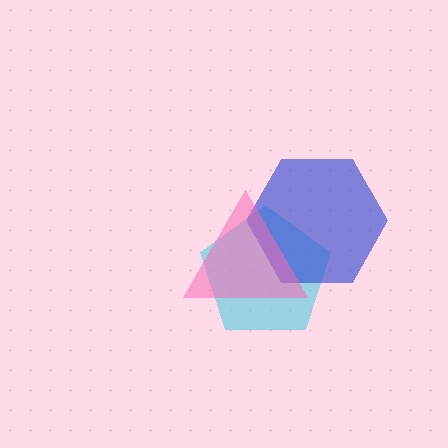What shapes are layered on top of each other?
The layered shapes are: a cyan pentagon, a blue hexagon, a pink triangle.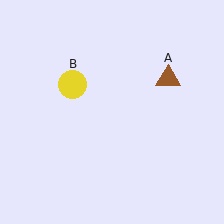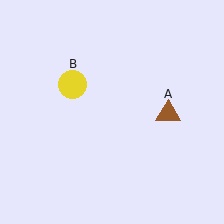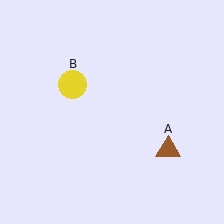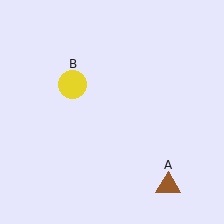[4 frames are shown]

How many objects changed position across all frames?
1 object changed position: brown triangle (object A).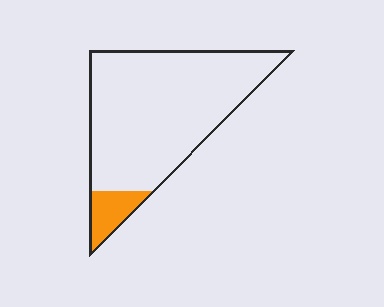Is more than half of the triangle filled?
No.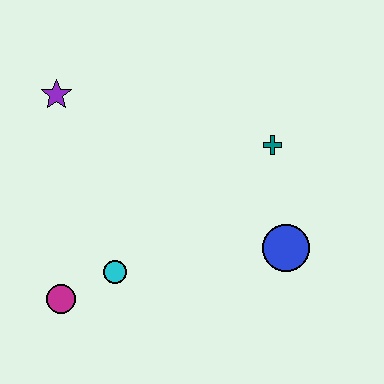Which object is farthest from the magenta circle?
The teal cross is farthest from the magenta circle.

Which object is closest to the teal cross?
The blue circle is closest to the teal cross.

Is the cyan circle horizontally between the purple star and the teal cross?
Yes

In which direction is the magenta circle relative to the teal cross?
The magenta circle is to the left of the teal cross.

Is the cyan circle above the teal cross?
No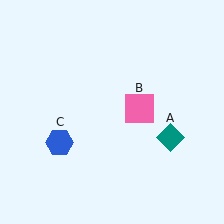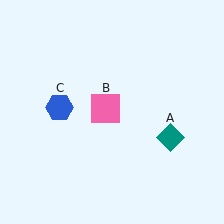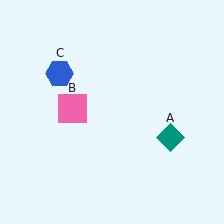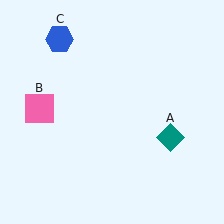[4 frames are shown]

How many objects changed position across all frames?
2 objects changed position: pink square (object B), blue hexagon (object C).